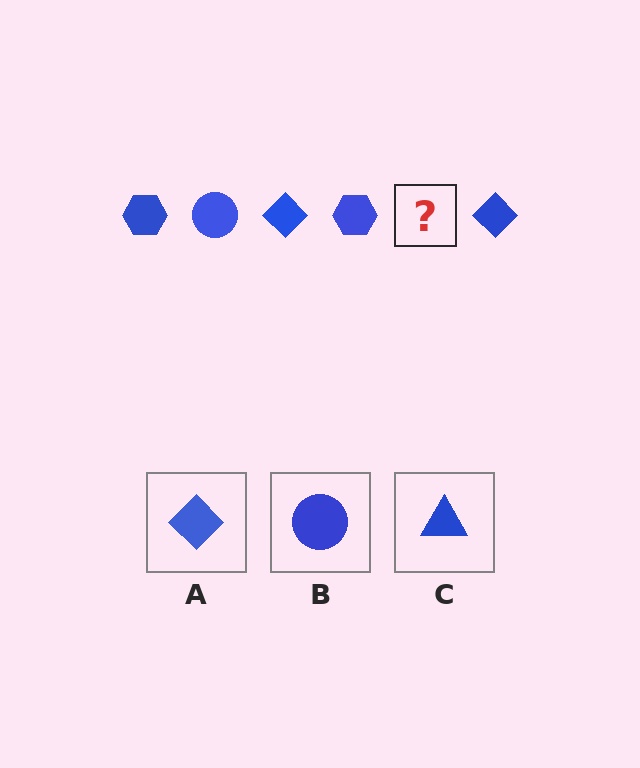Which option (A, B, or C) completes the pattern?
B.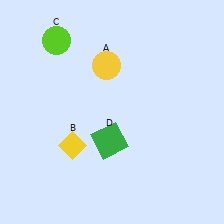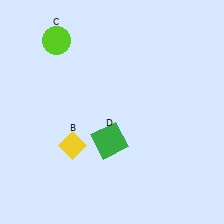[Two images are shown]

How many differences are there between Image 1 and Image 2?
There is 1 difference between the two images.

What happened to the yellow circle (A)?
The yellow circle (A) was removed in Image 2. It was in the top-left area of Image 1.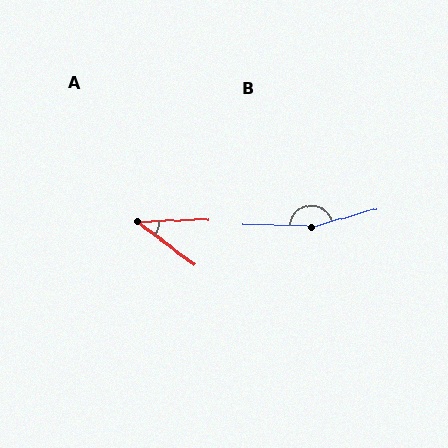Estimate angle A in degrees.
Approximately 39 degrees.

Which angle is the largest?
B, at approximately 162 degrees.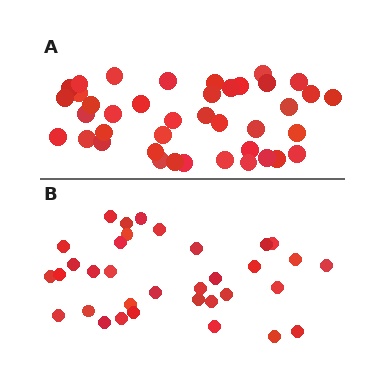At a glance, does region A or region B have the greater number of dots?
Region A (the top region) has more dots.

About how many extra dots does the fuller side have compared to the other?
Region A has about 6 more dots than region B.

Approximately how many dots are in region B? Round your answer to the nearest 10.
About 30 dots. (The exact count is 34, which rounds to 30.)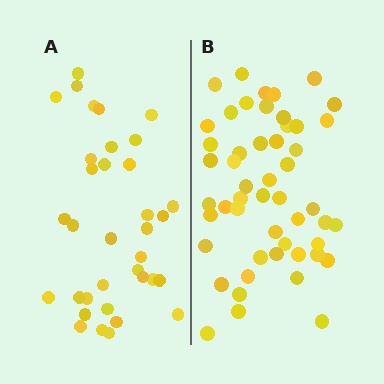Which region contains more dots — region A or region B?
Region B (the right region) has more dots.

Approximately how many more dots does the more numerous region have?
Region B has approximately 15 more dots than region A.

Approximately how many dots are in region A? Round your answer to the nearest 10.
About 40 dots. (The exact count is 35, which rounds to 40.)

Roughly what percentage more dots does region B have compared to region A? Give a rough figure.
About 45% more.